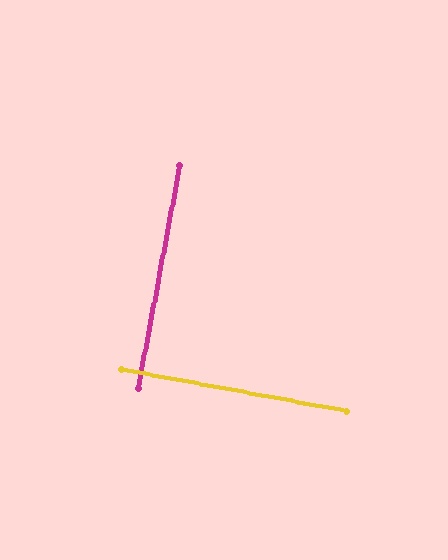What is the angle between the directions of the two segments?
Approximately 90 degrees.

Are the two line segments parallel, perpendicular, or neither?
Perpendicular — they meet at approximately 90°.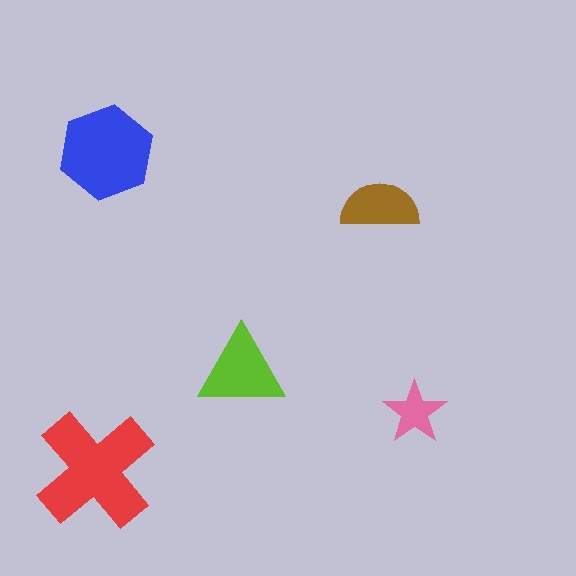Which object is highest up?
The blue hexagon is topmost.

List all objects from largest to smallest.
The red cross, the blue hexagon, the lime triangle, the brown semicircle, the pink star.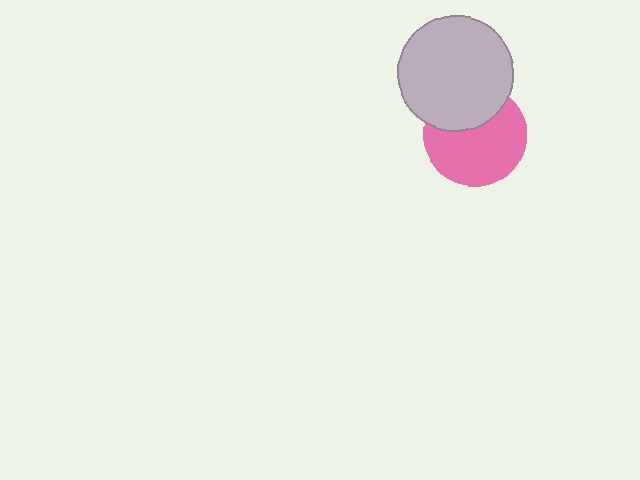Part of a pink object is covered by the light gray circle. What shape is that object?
It is a circle.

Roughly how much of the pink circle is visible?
Most of it is visible (roughly 67%).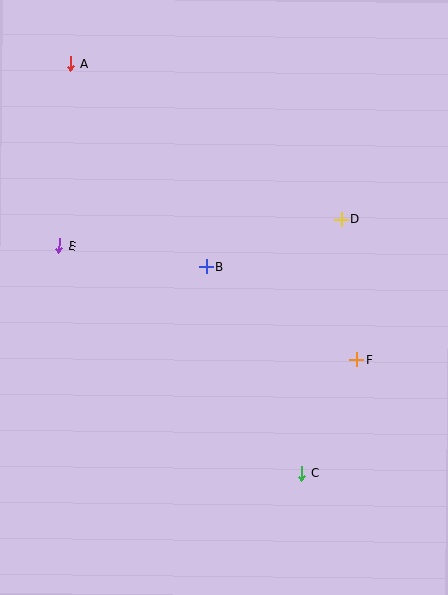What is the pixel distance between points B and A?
The distance between B and A is 244 pixels.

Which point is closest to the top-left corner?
Point A is closest to the top-left corner.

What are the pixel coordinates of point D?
Point D is at (341, 220).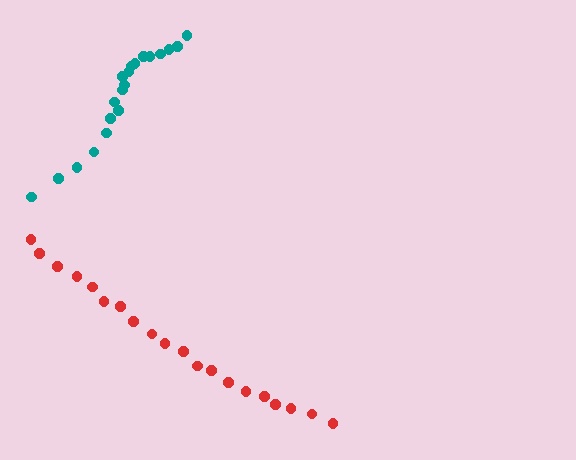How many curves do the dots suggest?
There are 2 distinct paths.